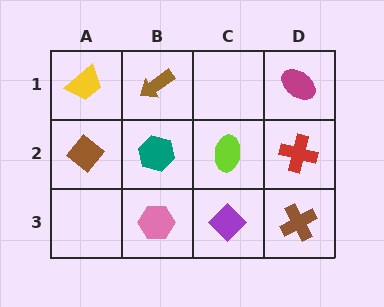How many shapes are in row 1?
3 shapes.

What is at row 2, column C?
A lime ellipse.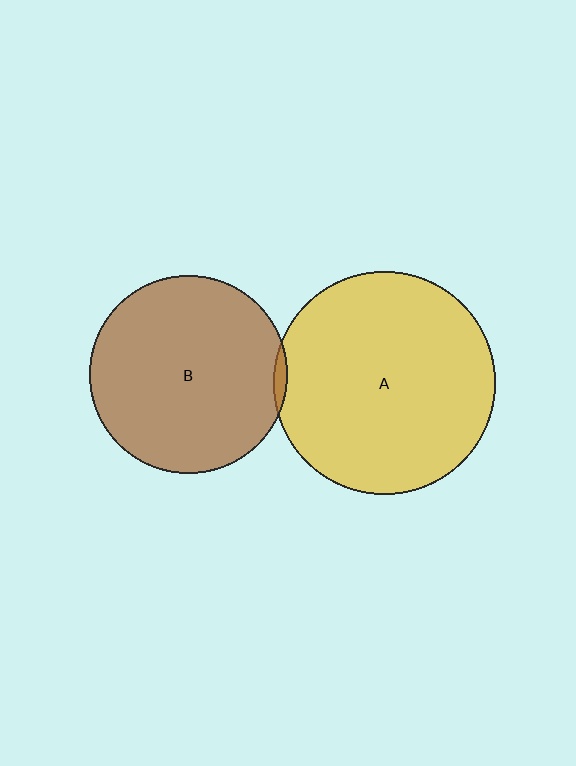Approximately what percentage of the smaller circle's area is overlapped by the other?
Approximately 5%.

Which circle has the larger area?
Circle A (yellow).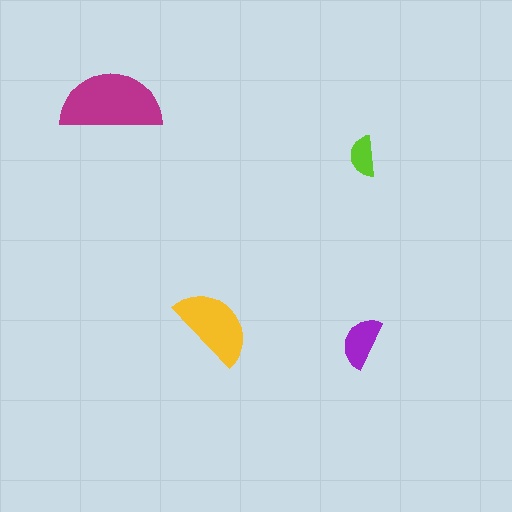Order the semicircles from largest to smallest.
the magenta one, the yellow one, the purple one, the lime one.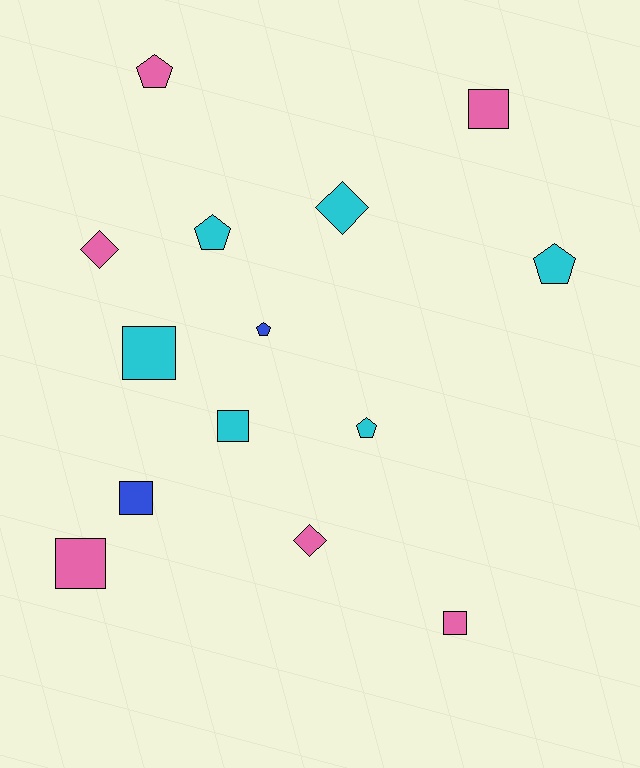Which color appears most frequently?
Pink, with 6 objects.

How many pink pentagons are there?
There is 1 pink pentagon.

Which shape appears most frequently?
Square, with 6 objects.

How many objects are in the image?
There are 14 objects.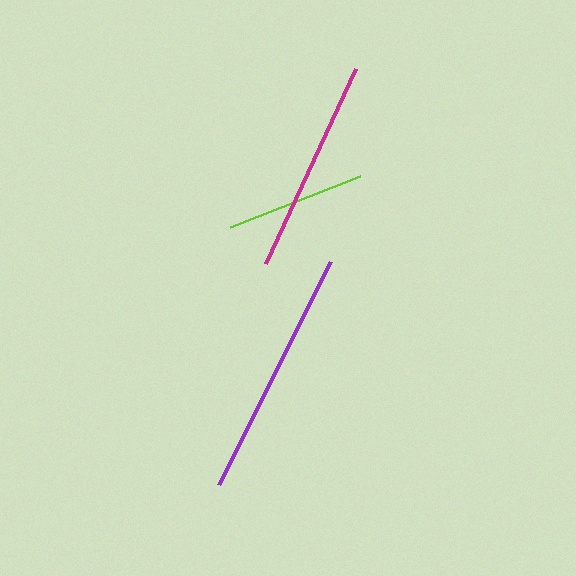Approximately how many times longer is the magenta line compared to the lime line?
The magenta line is approximately 1.5 times the length of the lime line.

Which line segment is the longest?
The purple line is the longest at approximately 250 pixels.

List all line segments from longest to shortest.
From longest to shortest: purple, magenta, lime.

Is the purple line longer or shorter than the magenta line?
The purple line is longer than the magenta line.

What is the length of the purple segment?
The purple segment is approximately 250 pixels long.